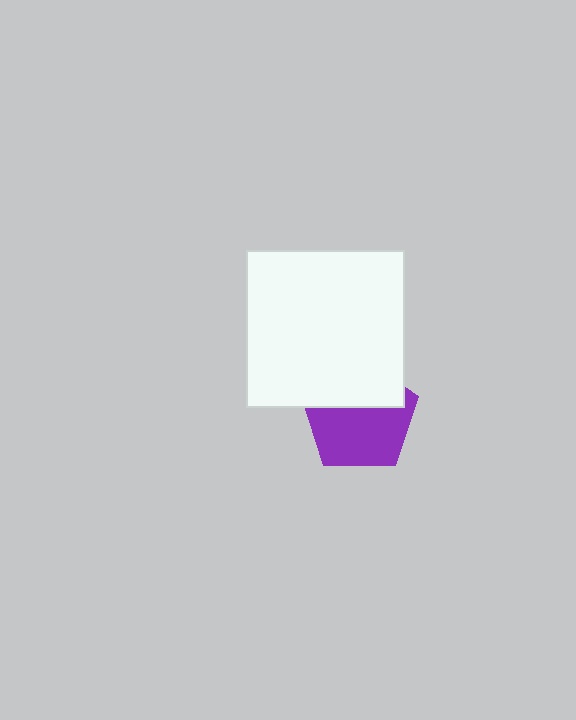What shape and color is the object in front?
The object in front is a white square.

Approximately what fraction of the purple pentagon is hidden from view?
Roughly 39% of the purple pentagon is hidden behind the white square.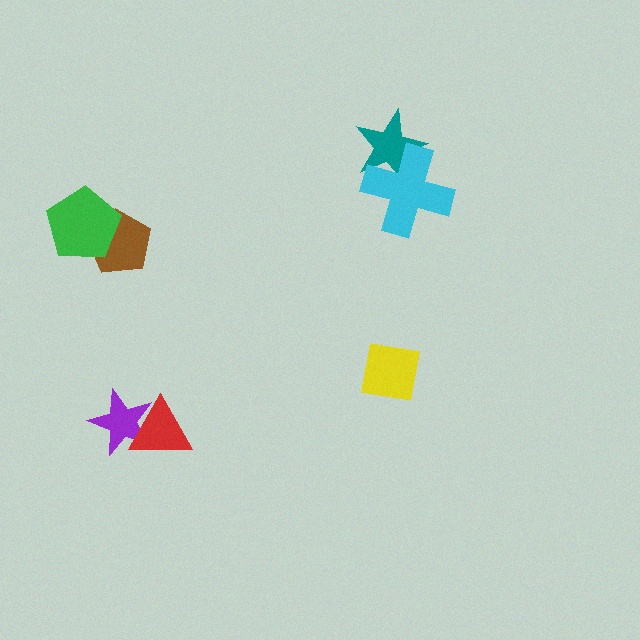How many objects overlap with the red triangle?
1 object overlaps with the red triangle.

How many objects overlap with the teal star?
1 object overlaps with the teal star.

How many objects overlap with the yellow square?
0 objects overlap with the yellow square.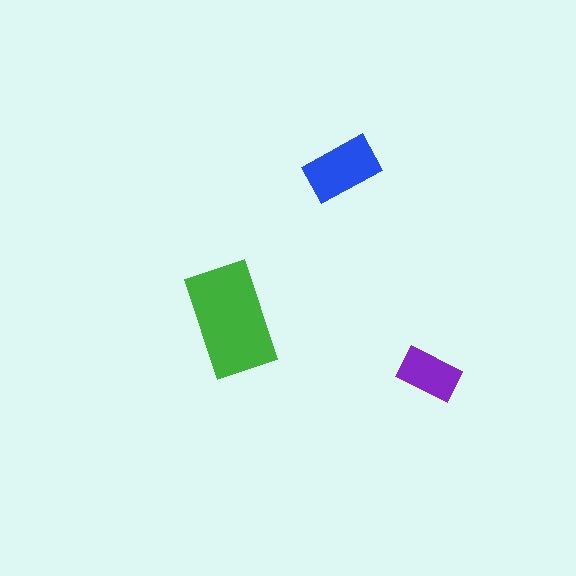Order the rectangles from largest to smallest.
the green one, the blue one, the purple one.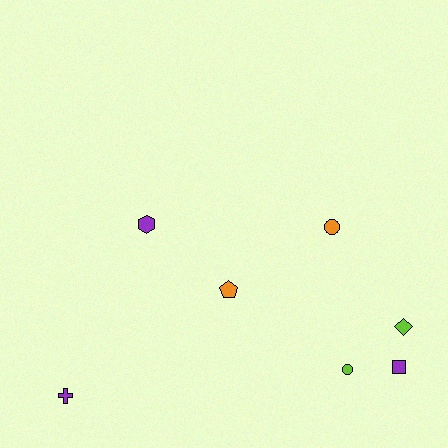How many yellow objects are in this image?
There are no yellow objects.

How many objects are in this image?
There are 7 objects.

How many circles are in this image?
There are 2 circles.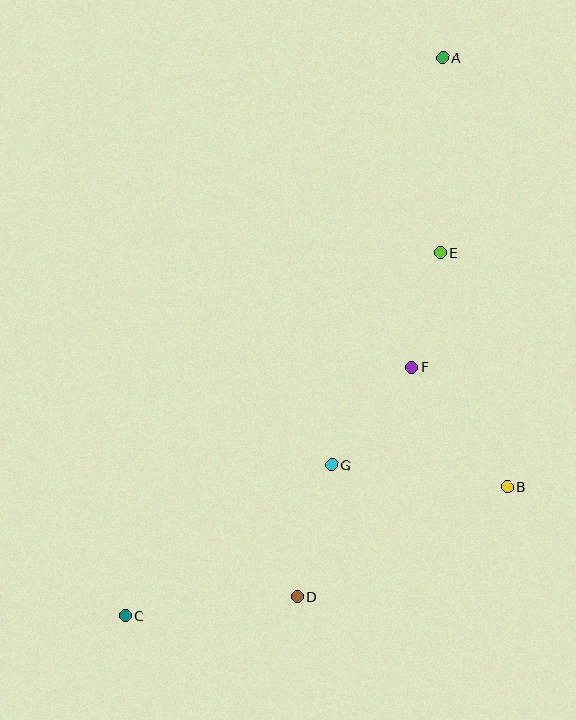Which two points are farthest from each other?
Points A and C are farthest from each other.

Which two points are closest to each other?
Points E and F are closest to each other.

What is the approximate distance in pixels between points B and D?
The distance between B and D is approximately 237 pixels.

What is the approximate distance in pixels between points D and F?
The distance between D and F is approximately 256 pixels.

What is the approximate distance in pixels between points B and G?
The distance between B and G is approximately 177 pixels.